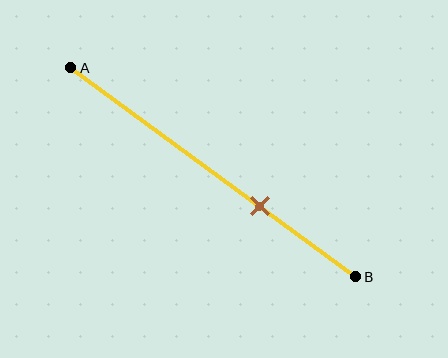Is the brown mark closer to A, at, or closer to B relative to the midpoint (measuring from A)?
The brown mark is closer to point B than the midpoint of segment AB.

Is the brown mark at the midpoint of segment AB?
No, the mark is at about 65% from A, not at the 50% midpoint.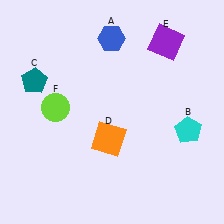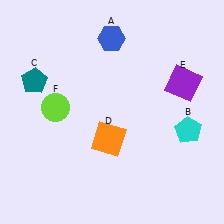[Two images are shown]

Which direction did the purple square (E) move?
The purple square (E) moved down.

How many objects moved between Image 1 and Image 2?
1 object moved between the two images.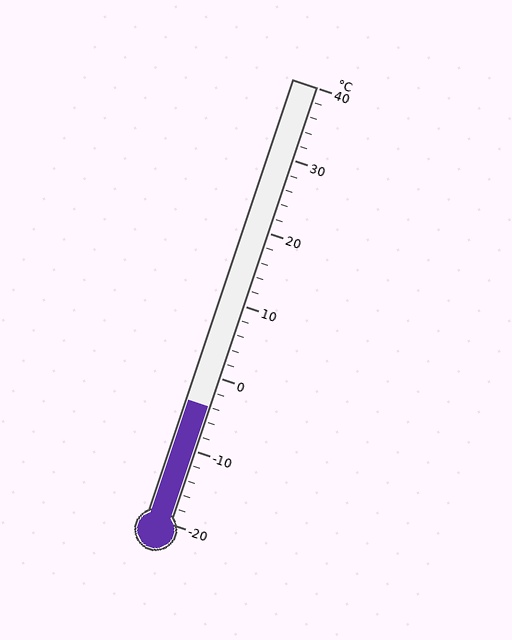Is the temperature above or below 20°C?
The temperature is below 20°C.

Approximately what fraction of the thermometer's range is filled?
The thermometer is filled to approximately 25% of its range.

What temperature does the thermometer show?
The thermometer shows approximately -4°C.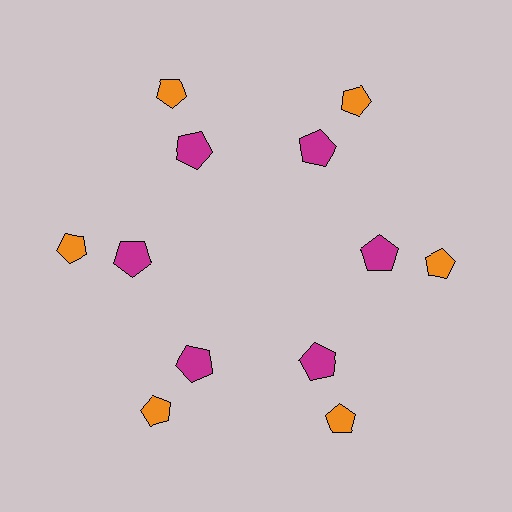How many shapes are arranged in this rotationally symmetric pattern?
There are 12 shapes, arranged in 6 groups of 2.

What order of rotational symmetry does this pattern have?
This pattern has 6-fold rotational symmetry.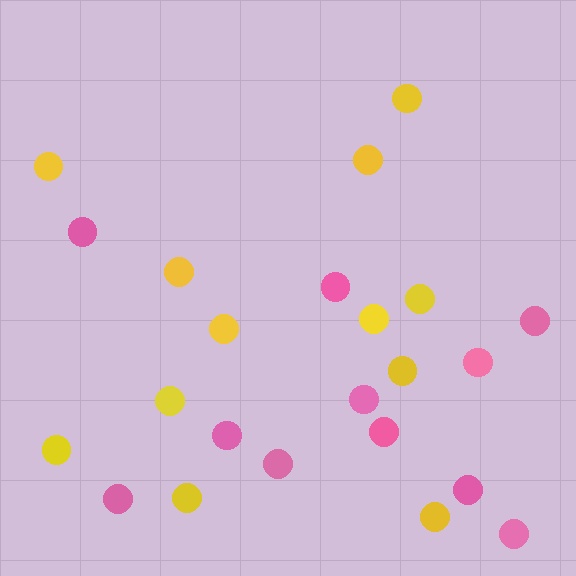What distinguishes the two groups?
There are 2 groups: one group of yellow circles (12) and one group of pink circles (11).